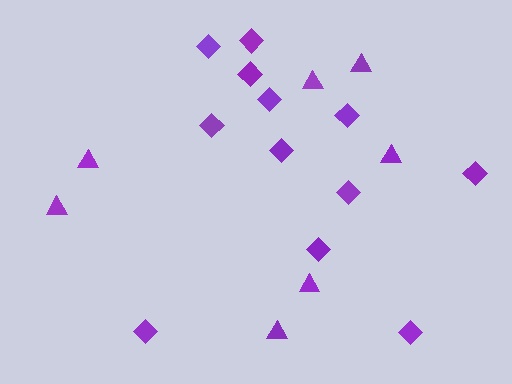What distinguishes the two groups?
There are 2 groups: one group of triangles (7) and one group of diamonds (12).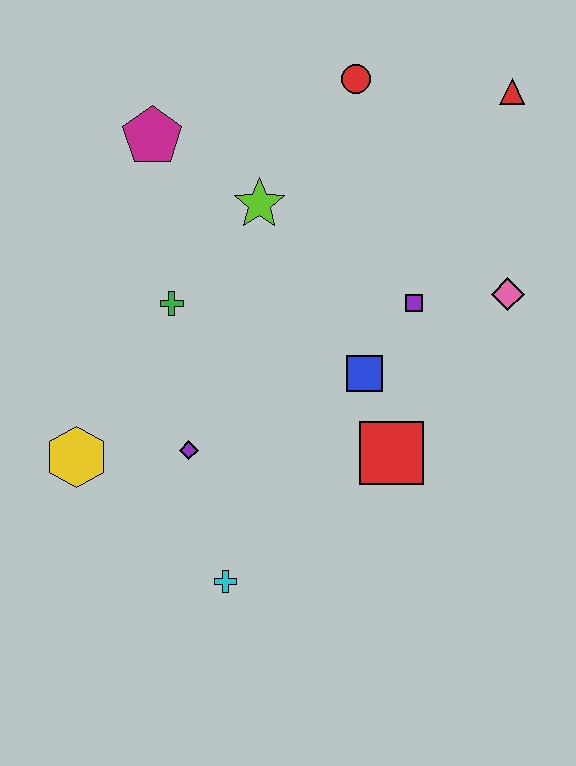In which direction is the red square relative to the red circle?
The red square is below the red circle.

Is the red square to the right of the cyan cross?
Yes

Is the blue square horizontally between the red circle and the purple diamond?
No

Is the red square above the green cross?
No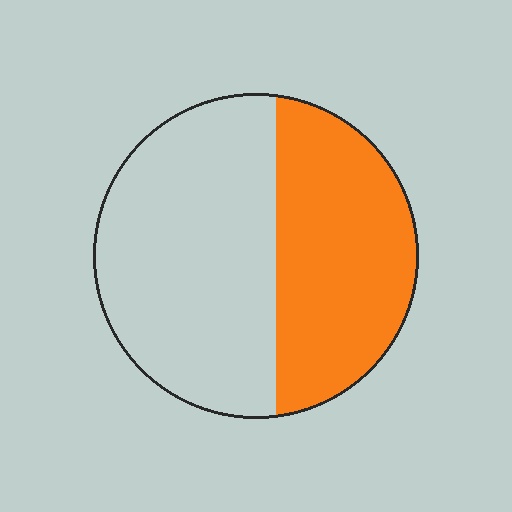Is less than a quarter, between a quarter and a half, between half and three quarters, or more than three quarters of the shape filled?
Between a quarter and a half.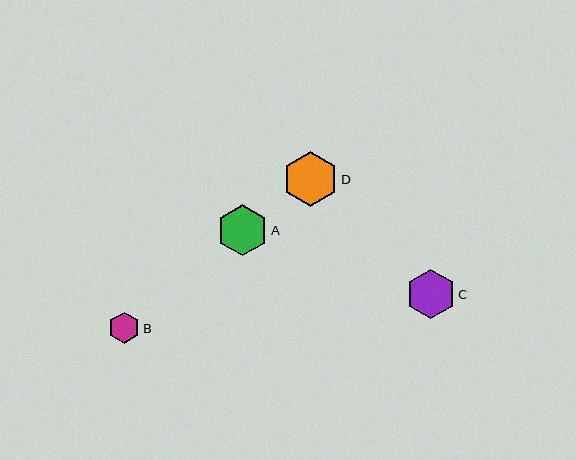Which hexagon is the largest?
Hexagon D is the largest with a size of approximately 55 pixels.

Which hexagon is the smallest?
Hexagon B is the smallest with a size of approximately 31 pixels.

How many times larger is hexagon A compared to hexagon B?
Hexagon A is approximately 1.7 times the size of hexagon B.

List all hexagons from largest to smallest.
From largest to smallest: D, A, C, B.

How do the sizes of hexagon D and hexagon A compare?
Hexagon D and hexagon A are approximately the same size.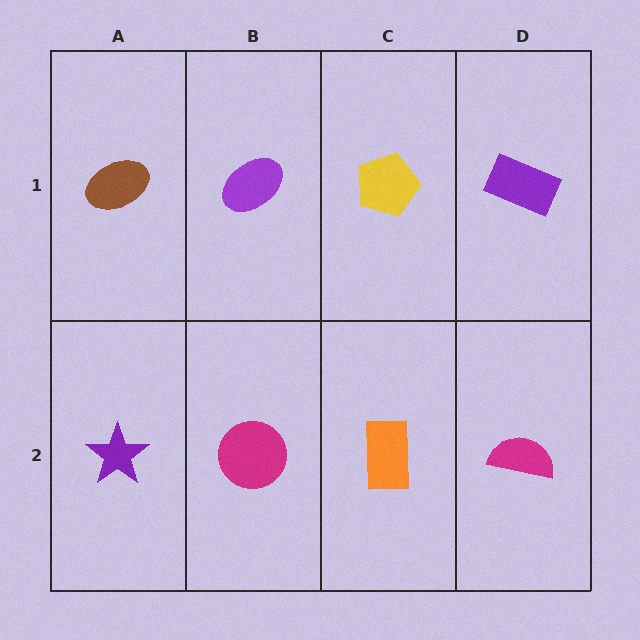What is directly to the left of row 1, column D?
A yellow pentagon.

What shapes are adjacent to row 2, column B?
A purple ellipse (row 1, column B), a purple star (row 2, column A), an orange rectangle (row 2, column C).